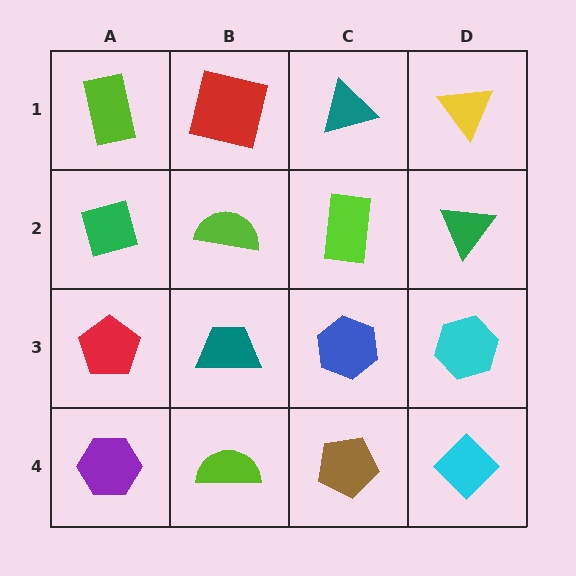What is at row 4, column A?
A purple hexagon.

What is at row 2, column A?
A green square.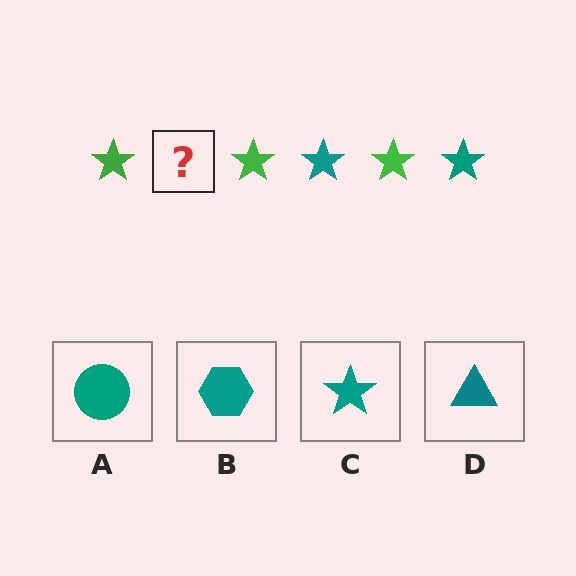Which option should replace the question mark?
Option C.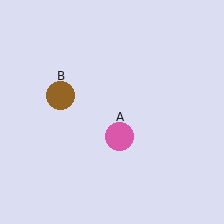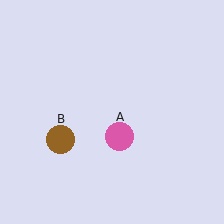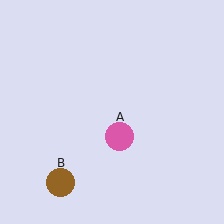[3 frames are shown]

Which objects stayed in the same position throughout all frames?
Pink circle (object A) remained stationary.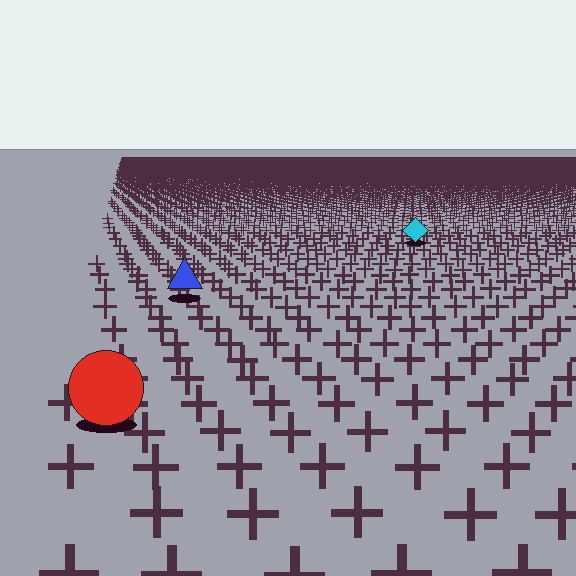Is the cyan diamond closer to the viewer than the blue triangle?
No. The blue triangle is closer — you can tell from the texture gradient: the ground texture is coarser near it.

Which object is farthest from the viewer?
The cyan diamond is farthest from the viewer. It appears smaller and the ground texture around it is denser.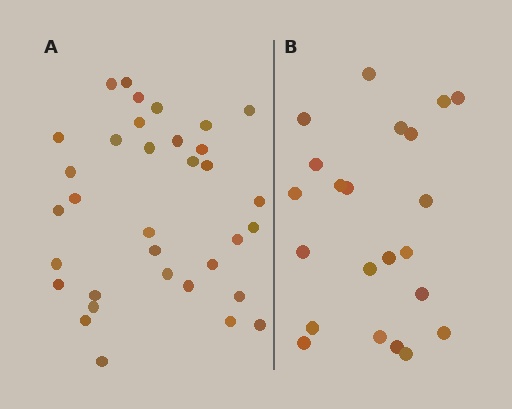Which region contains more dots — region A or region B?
Region A (the left region) has more dots.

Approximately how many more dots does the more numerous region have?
Region A has roughly 12 or so more dots than region B.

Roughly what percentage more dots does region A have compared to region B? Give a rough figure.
About 55% more.